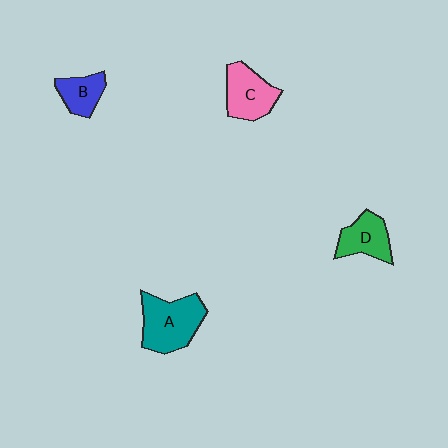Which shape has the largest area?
Shape A (teal).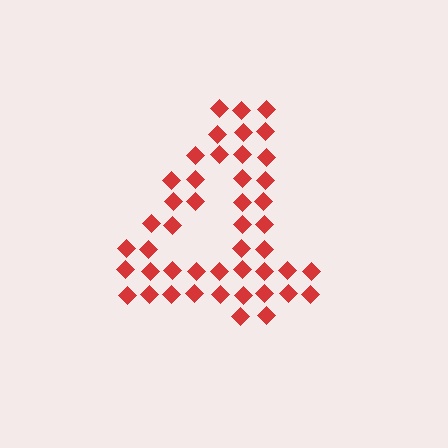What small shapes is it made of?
It is made of small diamonds.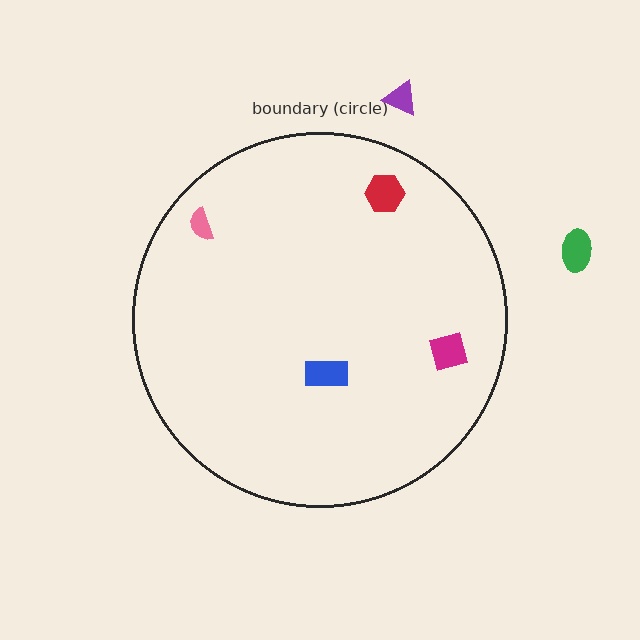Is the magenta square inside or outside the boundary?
Inside.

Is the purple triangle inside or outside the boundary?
Outside.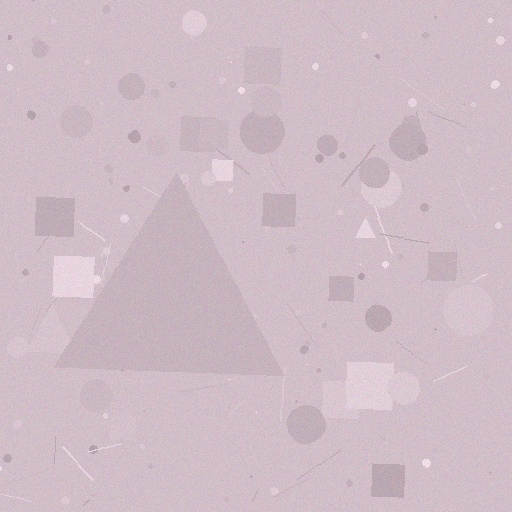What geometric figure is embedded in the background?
A triangle is embedded in the background.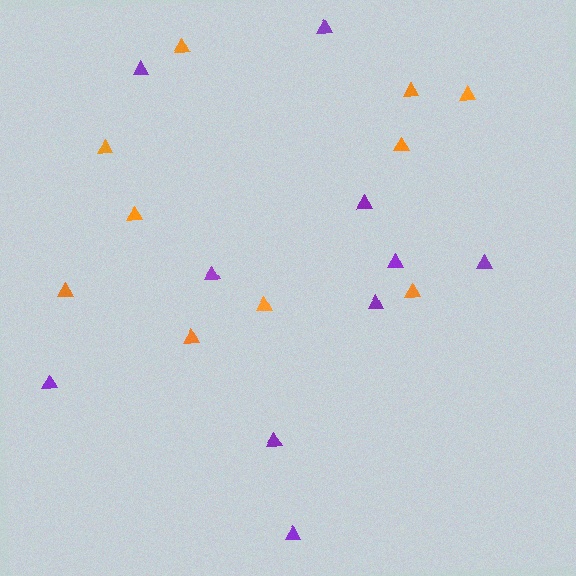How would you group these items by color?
There are 2 groups: one group of purple triangles (10) and one group of orange triangles (10).